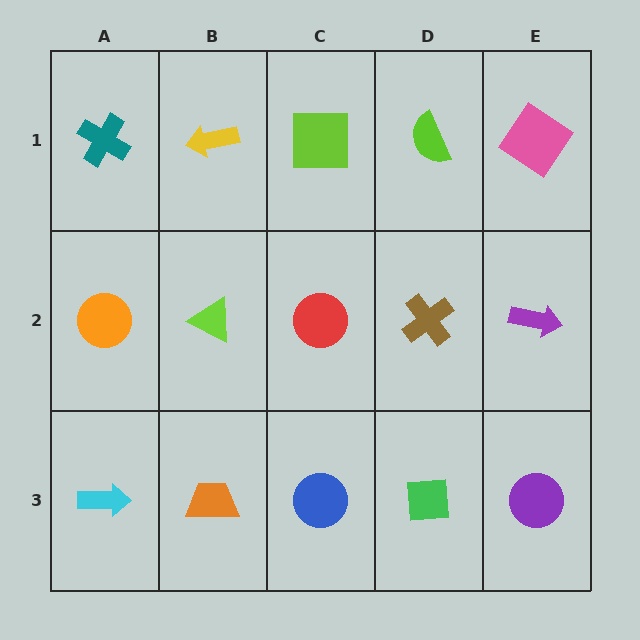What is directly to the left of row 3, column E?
A green square.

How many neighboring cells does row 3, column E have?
2.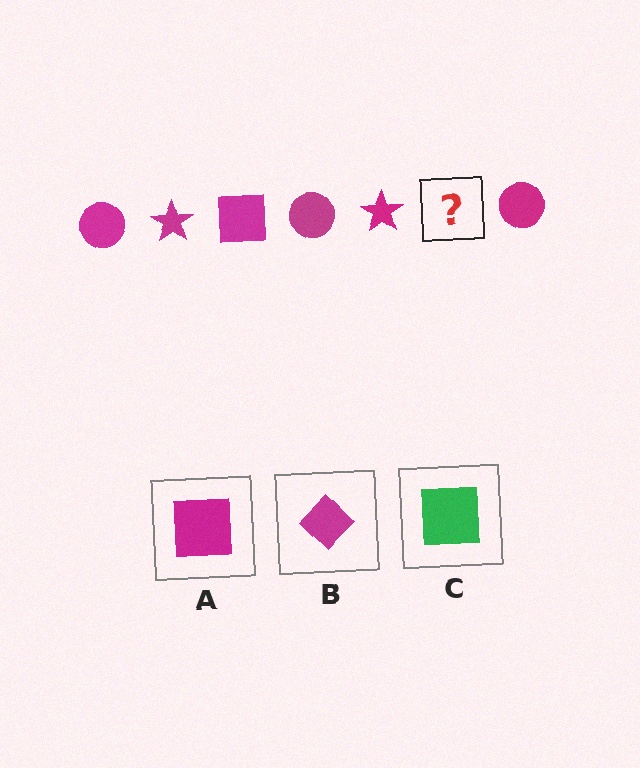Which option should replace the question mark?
Option A.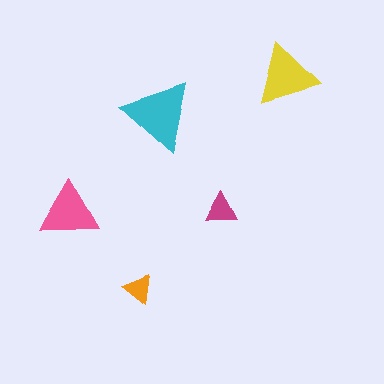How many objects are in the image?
There are 5 objects in the image.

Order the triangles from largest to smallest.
the cyan one, the yellow one, the pink one, the magenta one, the orange one.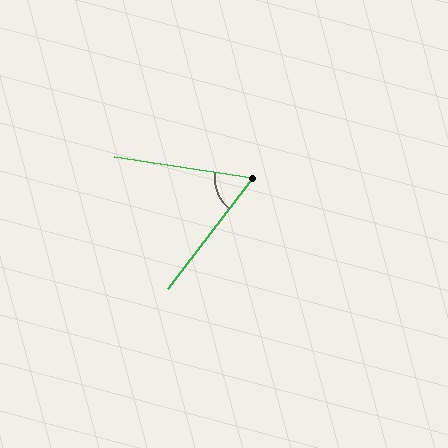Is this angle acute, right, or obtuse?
It is acute.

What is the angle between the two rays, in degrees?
Approximately 61 degrees.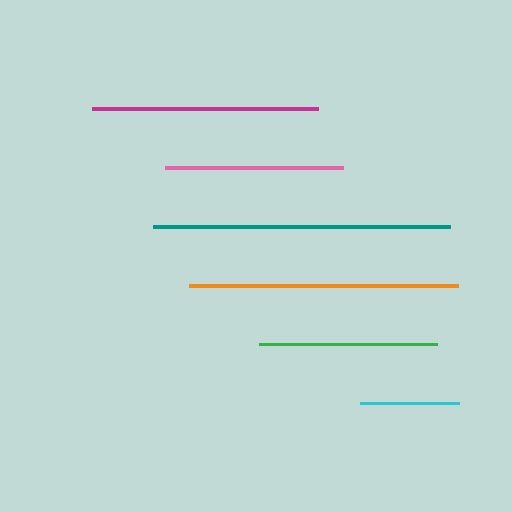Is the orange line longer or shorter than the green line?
The orange line is longer than the green line.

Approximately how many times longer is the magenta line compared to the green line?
The magenta line is approximately 1.3 times the length of the green line.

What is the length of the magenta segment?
The magenta segment is approximately 226 pixels long.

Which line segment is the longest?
The teal line is the longest at approximately 297 pixels.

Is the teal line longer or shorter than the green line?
The teal line is longer than the green line.